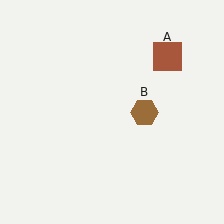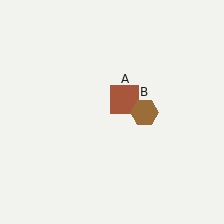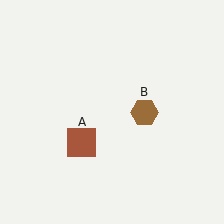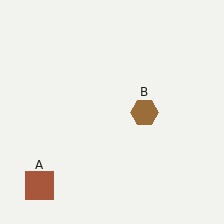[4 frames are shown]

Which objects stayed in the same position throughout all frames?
Brown hexagon (object B) remained stationary.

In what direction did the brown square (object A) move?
The brown square (object A) moved down and to the left.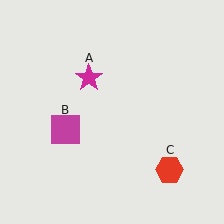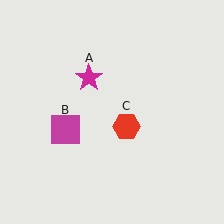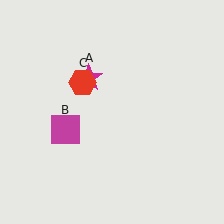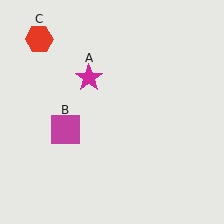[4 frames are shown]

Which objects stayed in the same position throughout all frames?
Magenta star (object A) and magenta square (object B) remained stationary.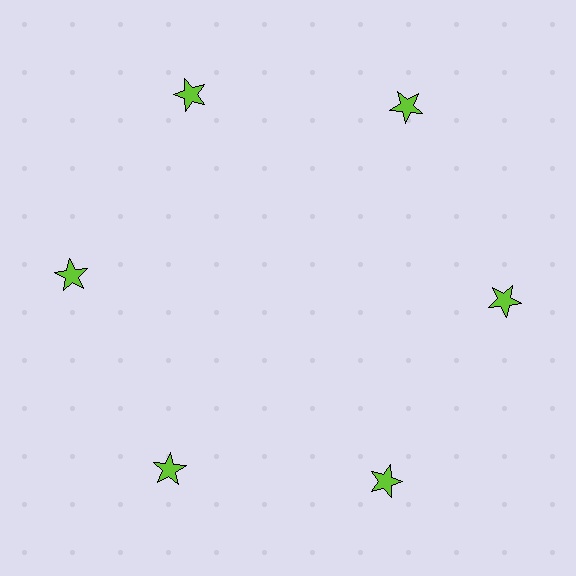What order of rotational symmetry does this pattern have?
This pattern has 6-fold rotational symmetry.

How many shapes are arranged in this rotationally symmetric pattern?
There are 6 shapes, arranged in 6 groups of 1.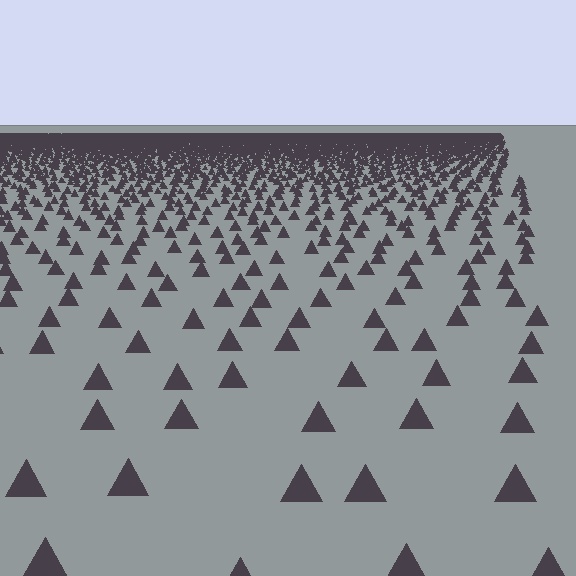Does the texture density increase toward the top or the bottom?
Density increases toward the top.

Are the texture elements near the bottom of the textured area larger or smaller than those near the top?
Larger. Near the bottom, elements are closer to the viewer and appear at a bigger on-screen size.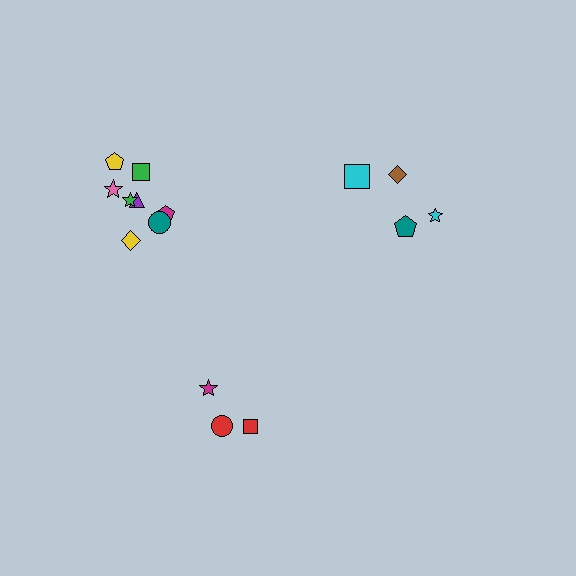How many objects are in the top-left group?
There are 8 objects.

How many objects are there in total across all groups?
There are 15 objects.